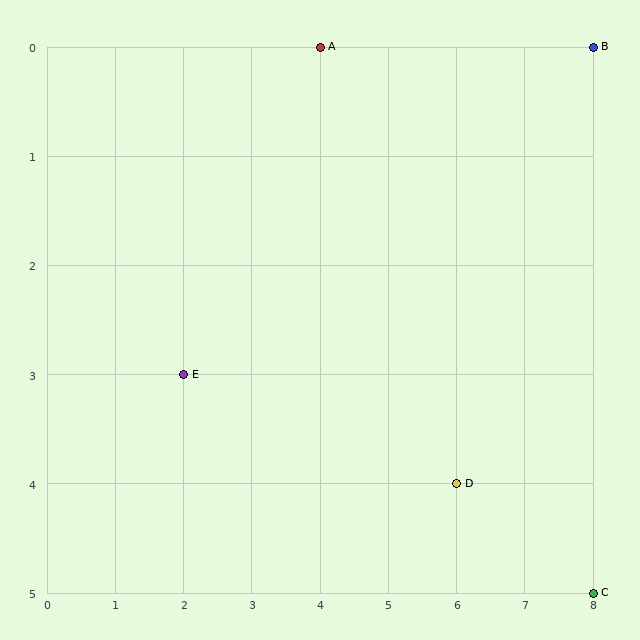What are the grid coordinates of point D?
Point D is at grid coordinates (6, 4).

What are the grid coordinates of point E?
Point E is at grid coordinates (2, 3).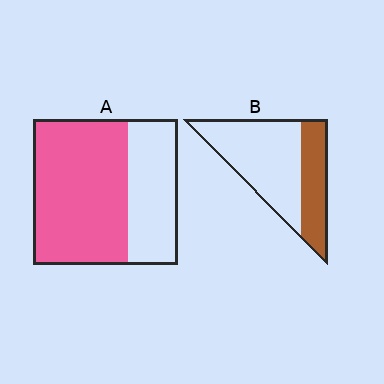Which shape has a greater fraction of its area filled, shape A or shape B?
Shape A.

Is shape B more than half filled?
No.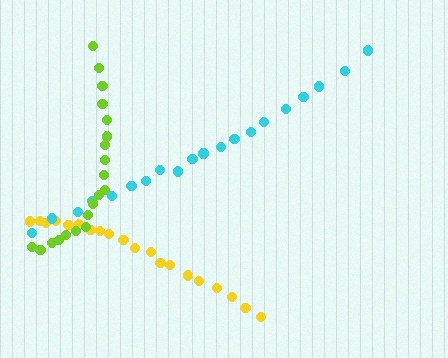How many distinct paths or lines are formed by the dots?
There are 3 distinct paths.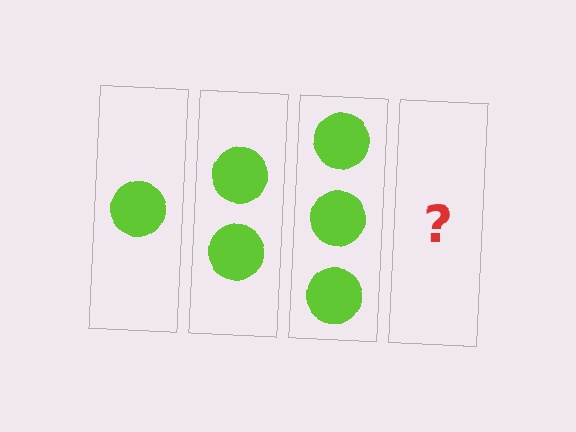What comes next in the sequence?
The next element should be 4 circles.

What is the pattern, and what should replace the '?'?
The pattern is that each step adds one more circle. The '?' should be 4 circles.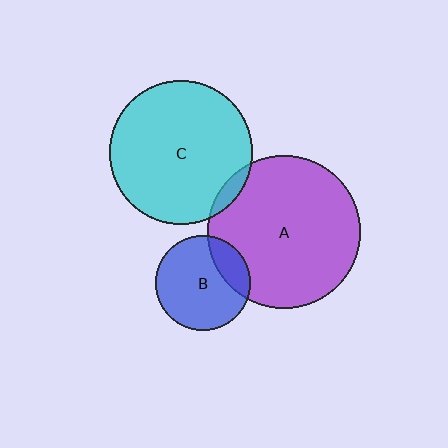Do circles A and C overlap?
Yes.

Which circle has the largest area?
Circle A (purple).